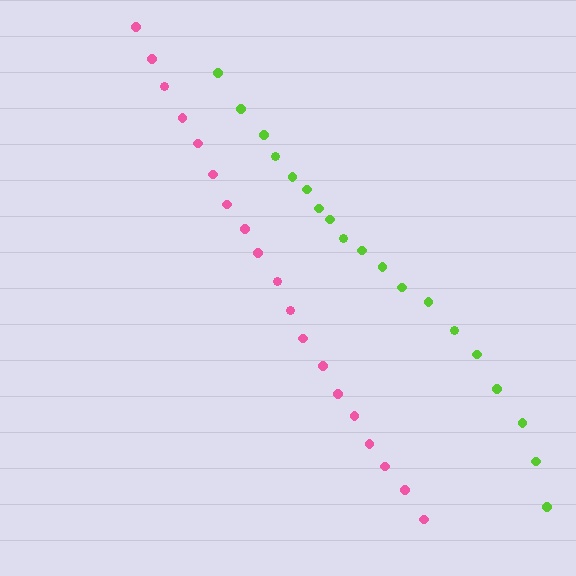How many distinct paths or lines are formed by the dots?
There are 2 distinct paths.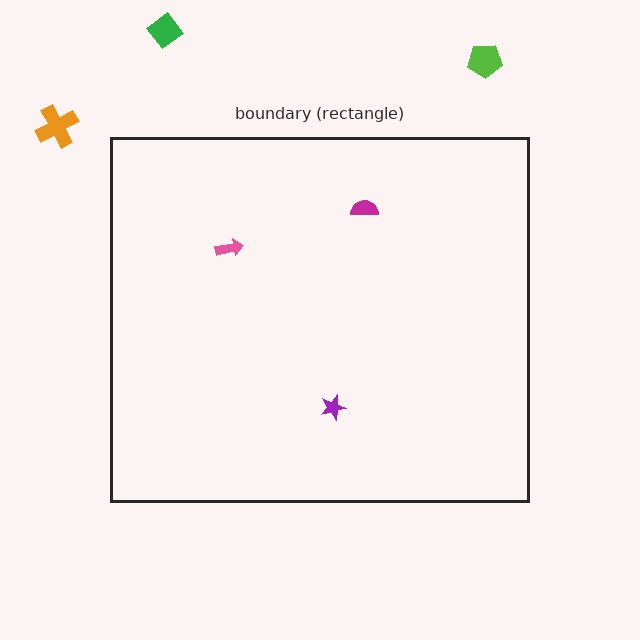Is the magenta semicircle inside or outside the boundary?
Inside.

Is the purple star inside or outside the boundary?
Inside.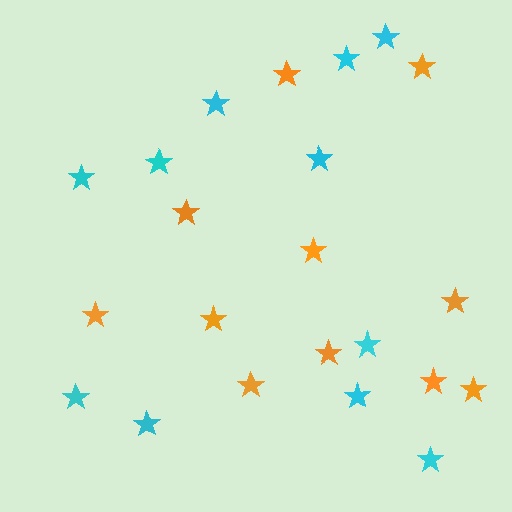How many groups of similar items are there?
There are 2 groups: one group of cyan stars (11) and one group of orange stars (11).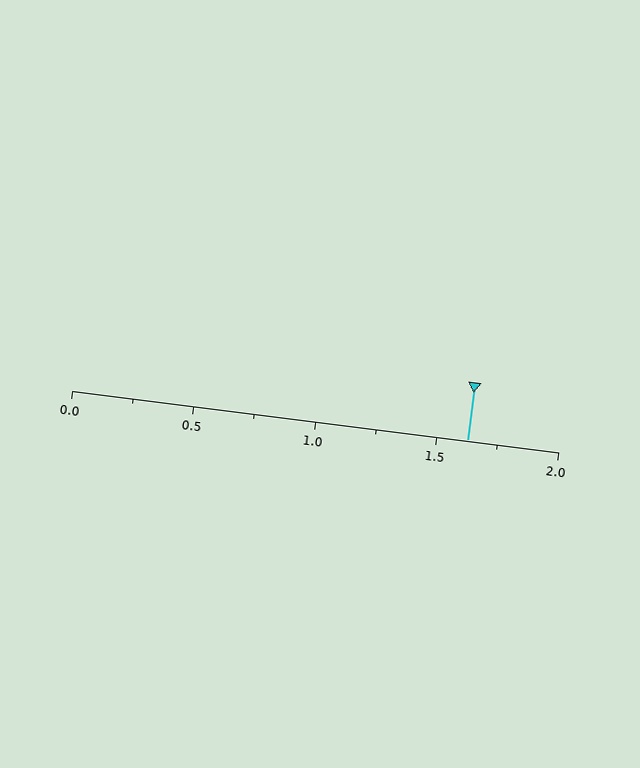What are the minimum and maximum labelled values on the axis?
The axis runs from 0.0 to 2.0.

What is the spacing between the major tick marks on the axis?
The major ticks are spaced 0.5 apart.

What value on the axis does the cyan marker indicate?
The marker indicates approximately 1.62.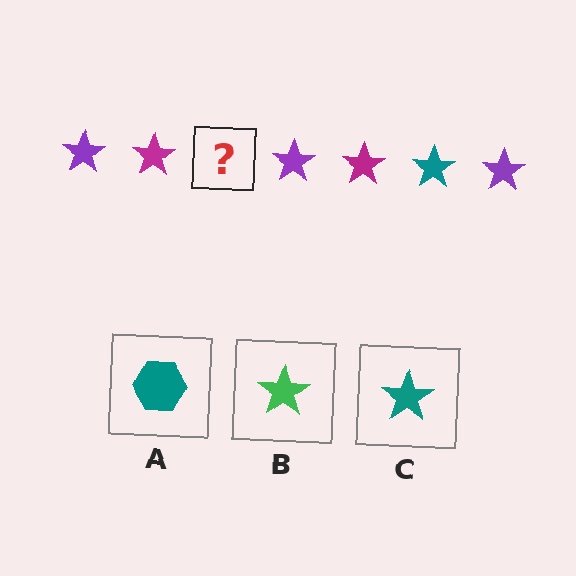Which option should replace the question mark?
Option C.